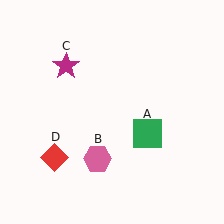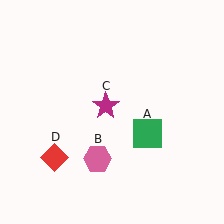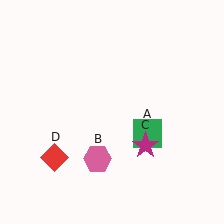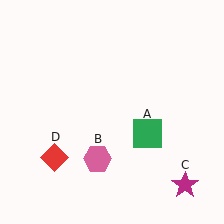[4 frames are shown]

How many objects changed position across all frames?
1 object changed position: magenta star (object C).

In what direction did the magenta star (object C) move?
The magenta star (object C) moved down and to the right.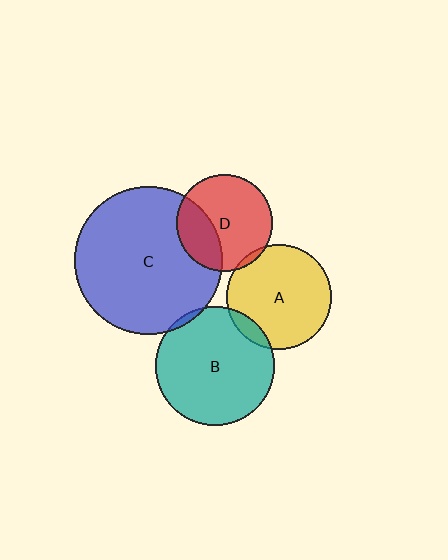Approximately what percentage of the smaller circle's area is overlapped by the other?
Approximately 5%.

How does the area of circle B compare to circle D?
Approximately 1.5 times.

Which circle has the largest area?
Circle C (blue).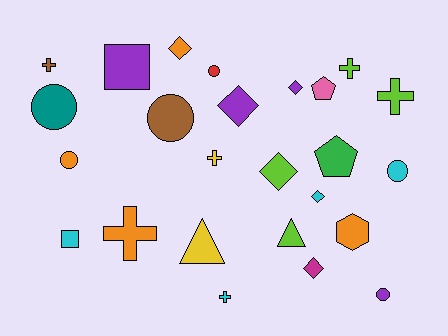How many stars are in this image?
There are no stars.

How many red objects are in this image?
There is 1 red object.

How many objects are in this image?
There are 25 objects.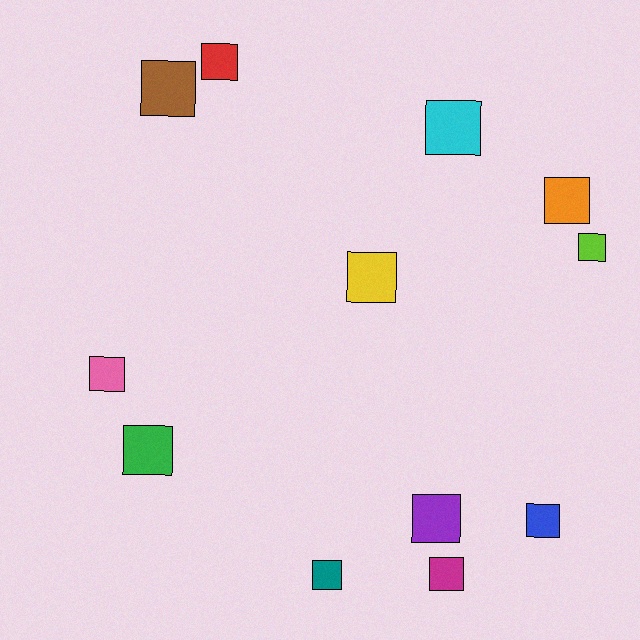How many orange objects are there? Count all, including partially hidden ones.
There is 1 orange object.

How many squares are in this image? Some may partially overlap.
There are 12 squares.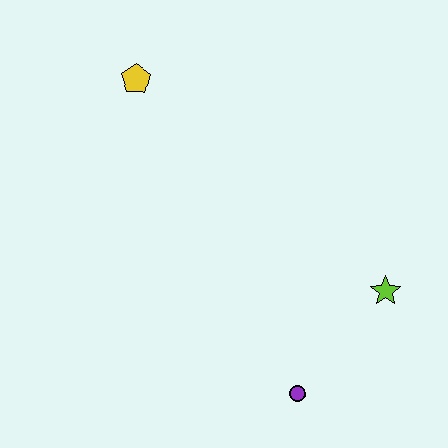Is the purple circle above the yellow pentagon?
No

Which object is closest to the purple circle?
The lime star is closest to the purple circle.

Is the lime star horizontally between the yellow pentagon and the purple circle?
No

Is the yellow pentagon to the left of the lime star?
Yes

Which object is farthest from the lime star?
The yellow pentagon is farthest from the lime star.